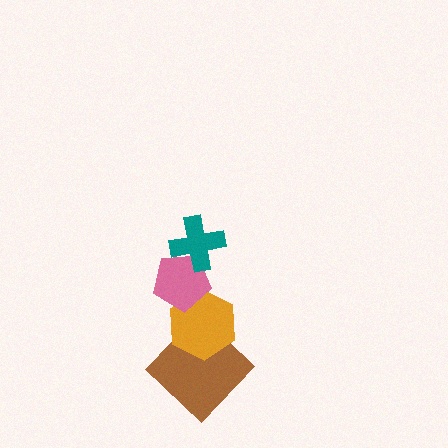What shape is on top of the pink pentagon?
The teal cross is on top of the pink pentagon.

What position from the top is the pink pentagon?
The pink pentagon is 2nd from the top.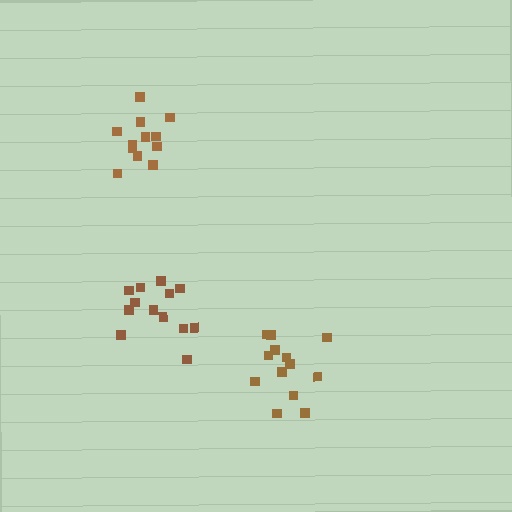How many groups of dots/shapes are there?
There are 3 groups.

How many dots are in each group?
Group 1: 13 dots, Group 2: 13 dots, Group 3: 12 dots (38 total).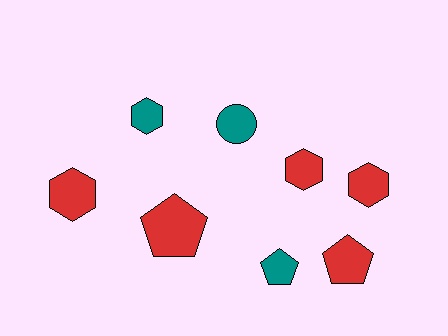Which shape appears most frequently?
Hexagon, with 4 objects.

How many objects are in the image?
There are 8 objects.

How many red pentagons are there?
There are 2 red pentagons.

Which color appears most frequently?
Red, with 5 objects.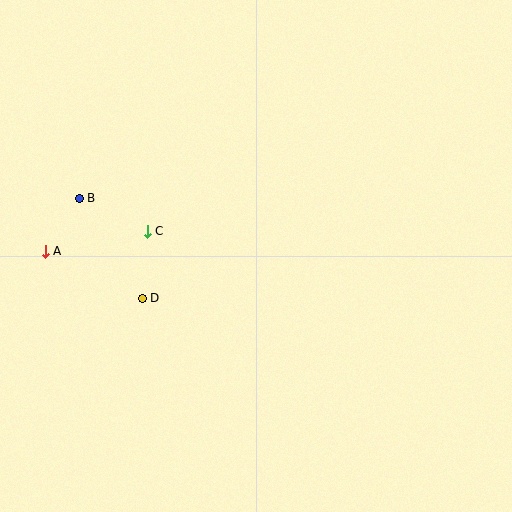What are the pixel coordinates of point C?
Point C is at (147, 231).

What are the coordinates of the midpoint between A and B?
The midpoint between A and B is at (62, 225).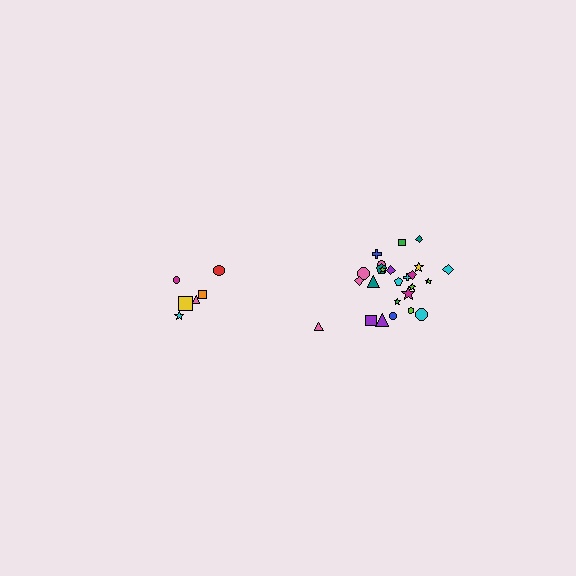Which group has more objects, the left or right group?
The right group.